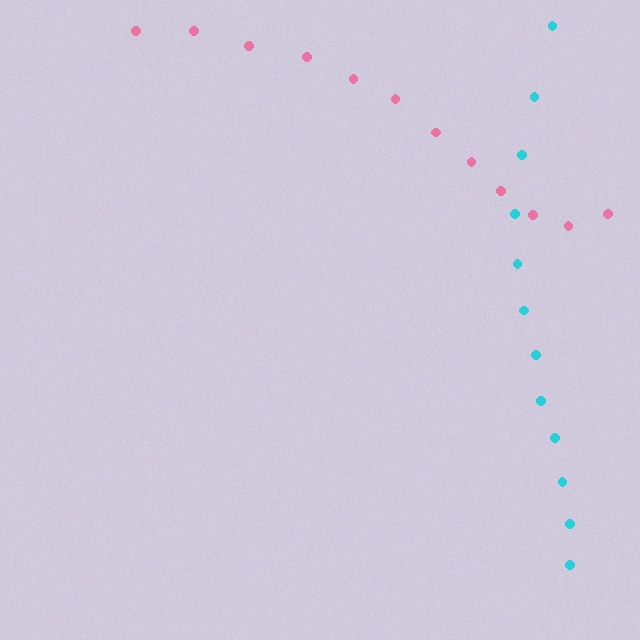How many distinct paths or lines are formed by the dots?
There are 2 distinct paths.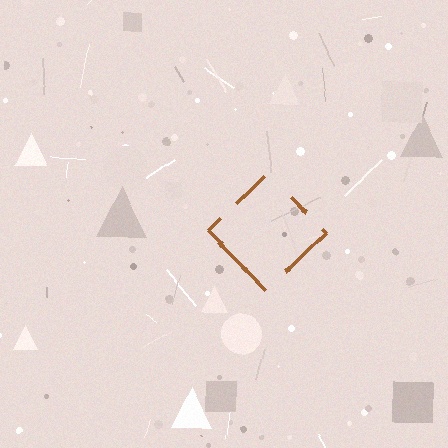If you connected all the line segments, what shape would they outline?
They would outline a diamond.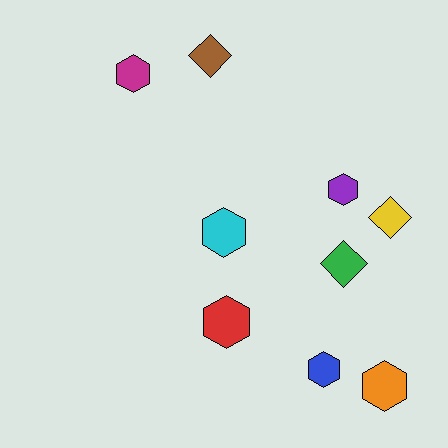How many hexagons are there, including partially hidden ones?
There are 6 hexagons.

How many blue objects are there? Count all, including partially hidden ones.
There is 1 blue object.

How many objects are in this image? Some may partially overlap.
There are 9 objects.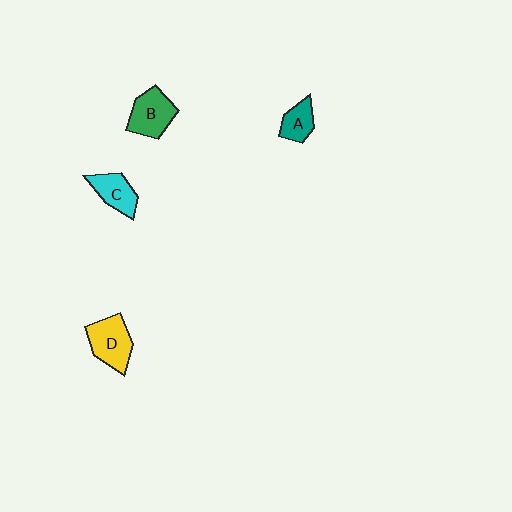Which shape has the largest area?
Shape D (yellow).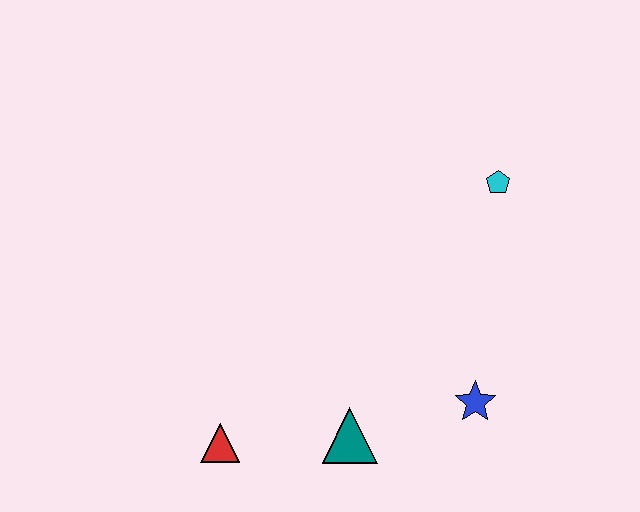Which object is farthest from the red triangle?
The cyan pentagon is farthest from the red triangle.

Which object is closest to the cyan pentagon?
The blue star is closest to the cyan pentagon.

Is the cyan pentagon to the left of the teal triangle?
No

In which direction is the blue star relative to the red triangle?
The blue star is to the right of the red triangle.